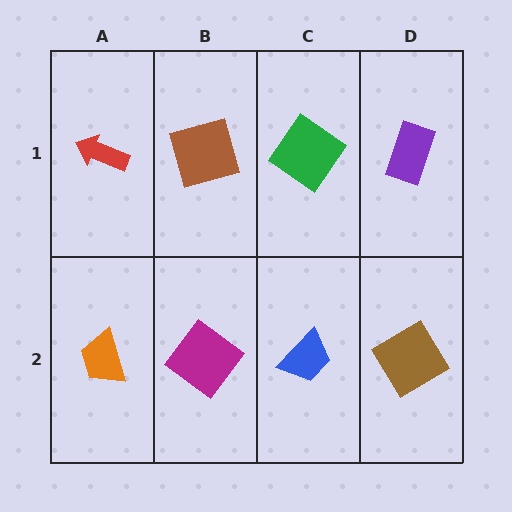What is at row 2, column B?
A magenta diamond.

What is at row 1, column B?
A brown square.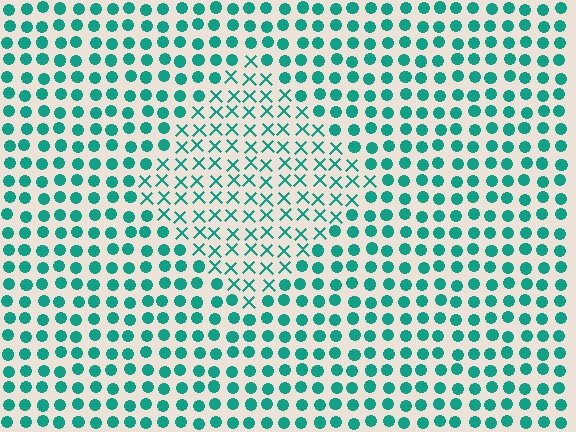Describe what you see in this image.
The image is filled with small teal elements arranged in a uniform grid. A diamond-shaped region contains X marks, while the surrounding area contains circles. The boundary is defined purely by the change in element shape.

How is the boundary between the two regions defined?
The boundary is defined by a change in element shape: X marks inside vs. circles outside. All elements share the same color and spacing.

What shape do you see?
I see a diamond.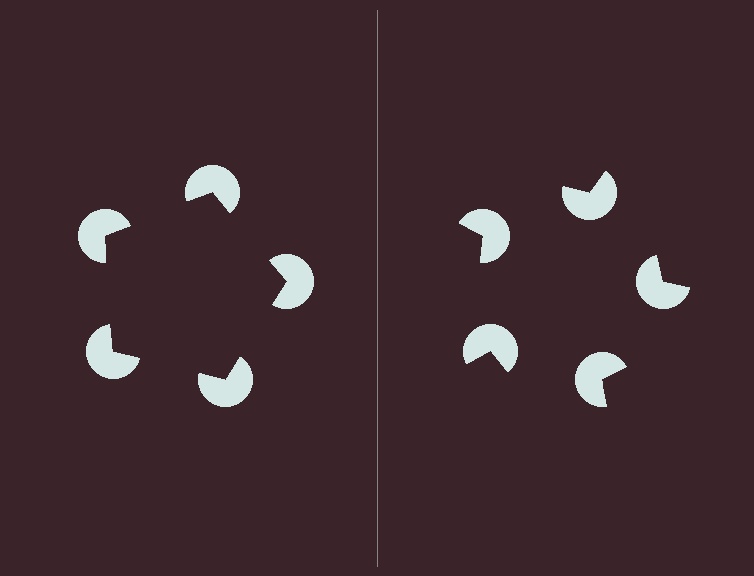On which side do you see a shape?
An illusory pentagon appears on the left side. On the right side the wedge cuts are rotated, so no coherent shape forms.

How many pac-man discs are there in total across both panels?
10 — 5 on each side.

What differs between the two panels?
The pac-man discs are positioned identically on both sides; only the wedge orientations differ. On the left they align to a pentagon; on the right they are misaligned.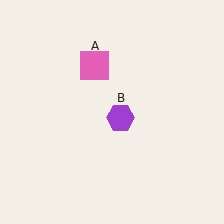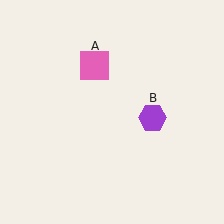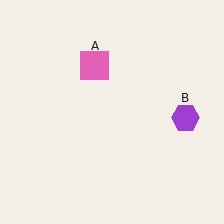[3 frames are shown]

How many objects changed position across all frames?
1 object changed position: purple hexagon (object B).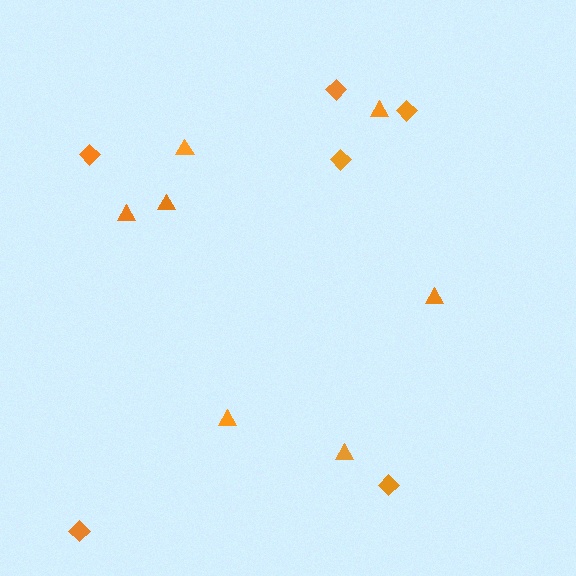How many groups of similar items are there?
There are 2 groups: one group of diamonds (6) and one group of triangles (7).